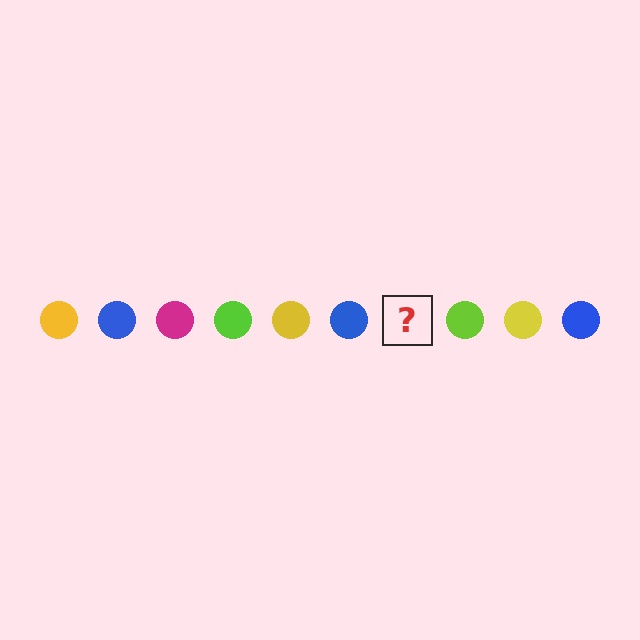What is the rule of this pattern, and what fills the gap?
The rule is that the pattern cycles through yellow, blue, magenta, lime circles. The gap should be filled with a magenta circle.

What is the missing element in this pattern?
The missing element is a magenta circle.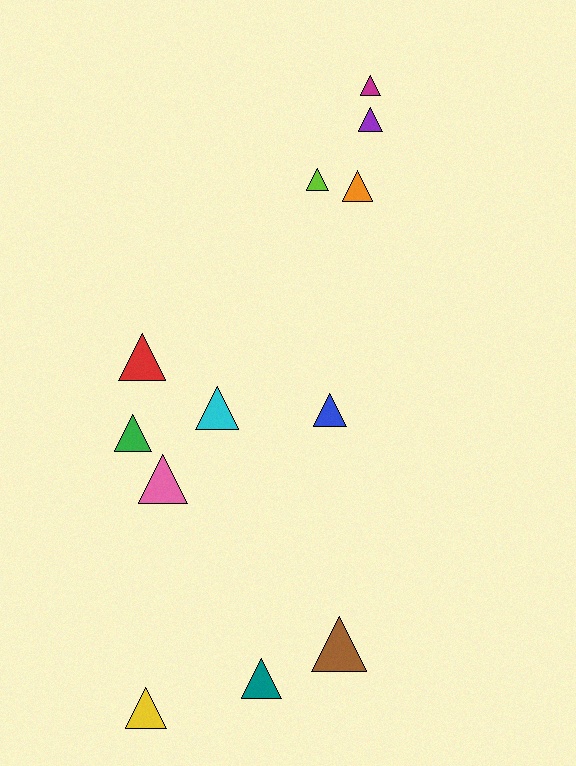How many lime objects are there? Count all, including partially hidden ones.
There is 1 lime object.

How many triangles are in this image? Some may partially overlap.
There are 12 triangles.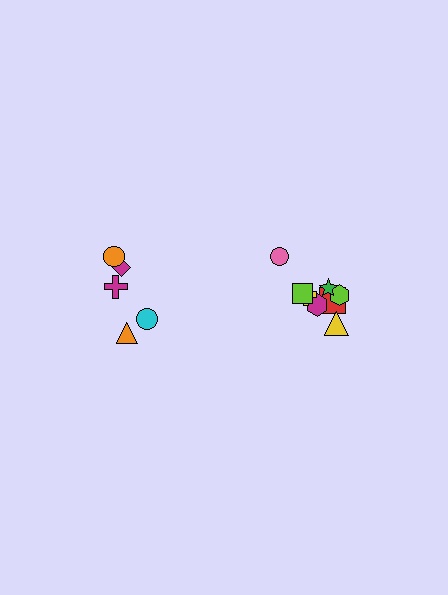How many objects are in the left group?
There are 5 objects.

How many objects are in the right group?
There are 8 objects.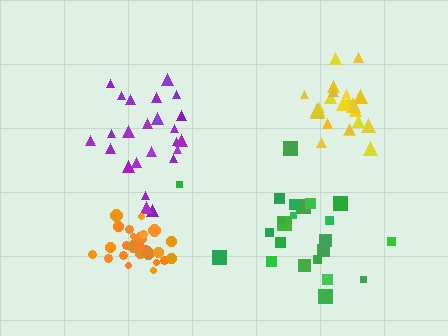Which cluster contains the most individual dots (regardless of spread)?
Orange (25).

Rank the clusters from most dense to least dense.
orange, yellow, purple, green.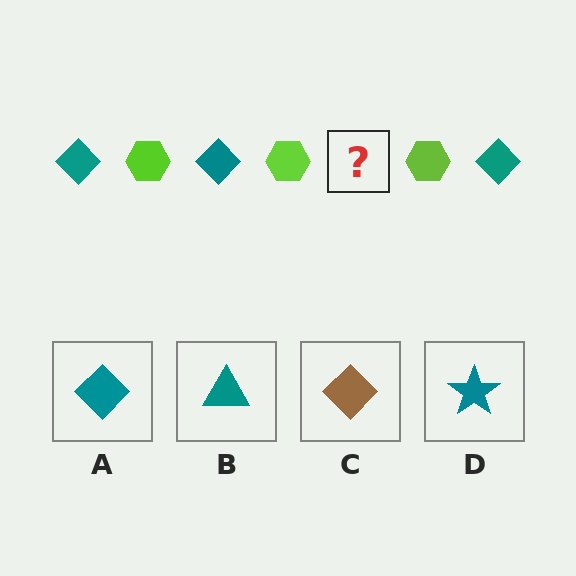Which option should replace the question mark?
Option A.